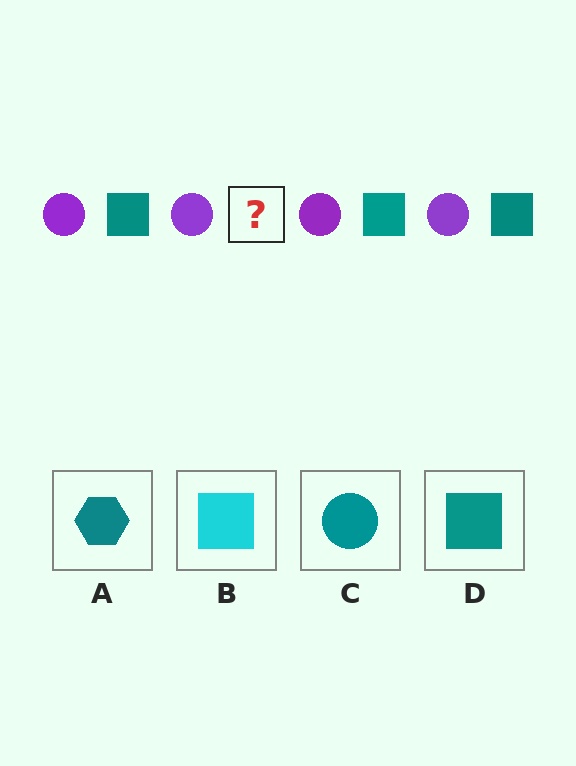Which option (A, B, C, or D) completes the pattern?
D.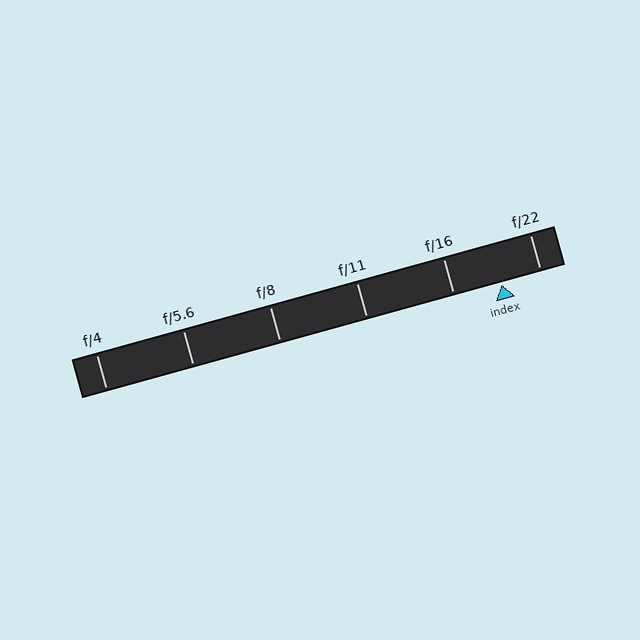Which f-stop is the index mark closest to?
The index mark is closest to f/22.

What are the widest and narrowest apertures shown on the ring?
The widest aperture shown is f/4 and the narrowest is f/22.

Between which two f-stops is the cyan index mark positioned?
The index mark is between f/16 and f/22.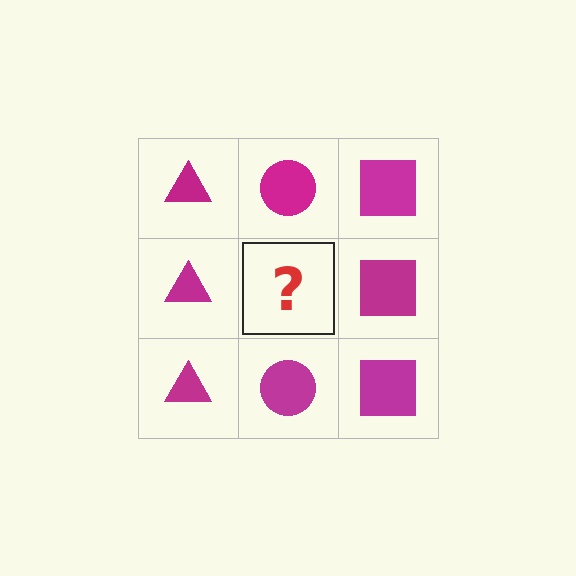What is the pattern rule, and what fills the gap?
The rule is that each column has a consistent shape. The gap should be filled with a magenta circle.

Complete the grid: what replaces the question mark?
The question mark should be replaced with a magenta circle.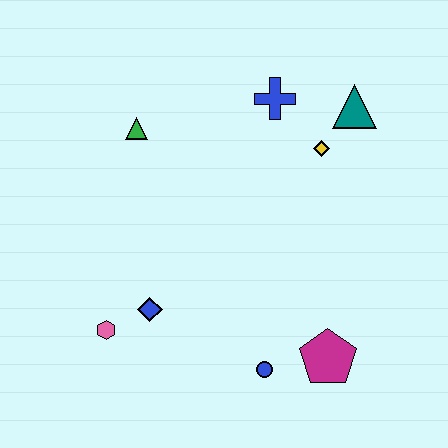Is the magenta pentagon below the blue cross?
Yes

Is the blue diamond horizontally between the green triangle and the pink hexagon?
No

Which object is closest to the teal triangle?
The yellow diamond is closest to the teal triangle.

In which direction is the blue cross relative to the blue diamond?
The blue cross is above the blue diamond.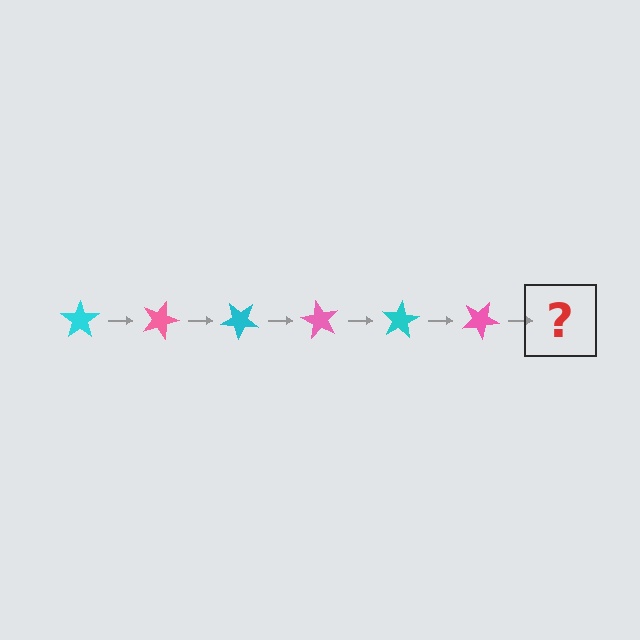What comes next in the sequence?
The next element should be a cyan star, rotated 120 degrees from the start.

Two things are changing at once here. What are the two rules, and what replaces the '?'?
The two rules are that it rotates 20 degrees each step and the color cycles through cyan and pink. The '?' should be a cyan star, rotated 120 degrees from the start.